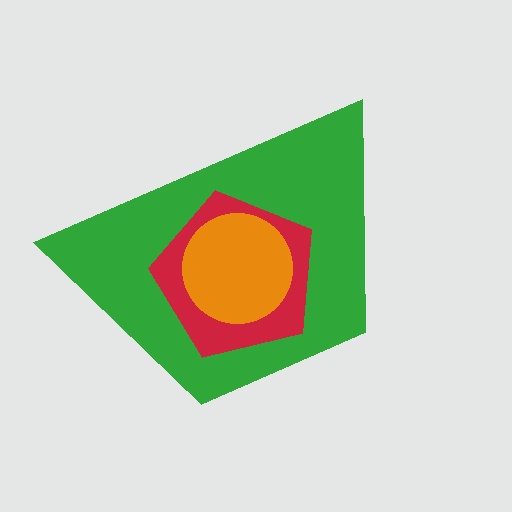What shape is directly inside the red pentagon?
The orange circle.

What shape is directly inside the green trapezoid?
The red pentagon.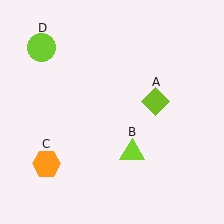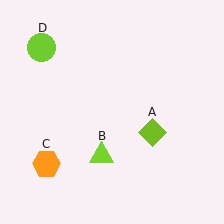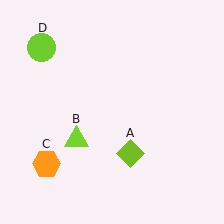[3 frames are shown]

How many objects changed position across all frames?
2 objects changed position: lime diamond (object A), lime triangle (object B).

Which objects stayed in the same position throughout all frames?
Orange hexagon (object C) and lime circle (object D) remained stationary.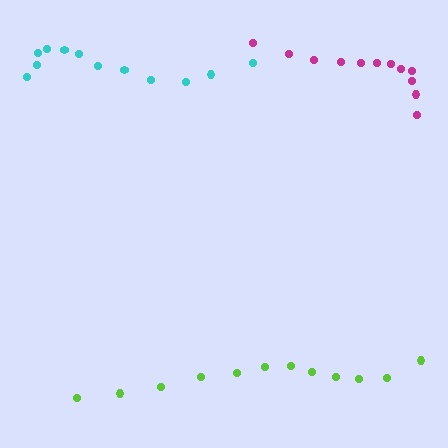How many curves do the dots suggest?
There are 3 distinct paths.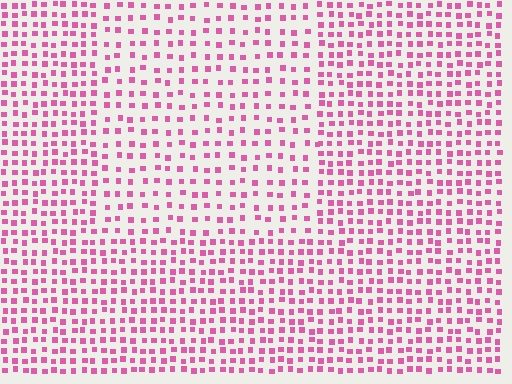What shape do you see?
I see a rectangle.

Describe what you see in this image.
The image contains small pink elements arranged at two different densities. A rectangle-shaped region is visible where the elements are less densely packed than the surrounding area.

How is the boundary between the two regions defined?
The boundary is defined by a change in element density (approximately 1.6x ratio). All elements are the same color, size, and shape.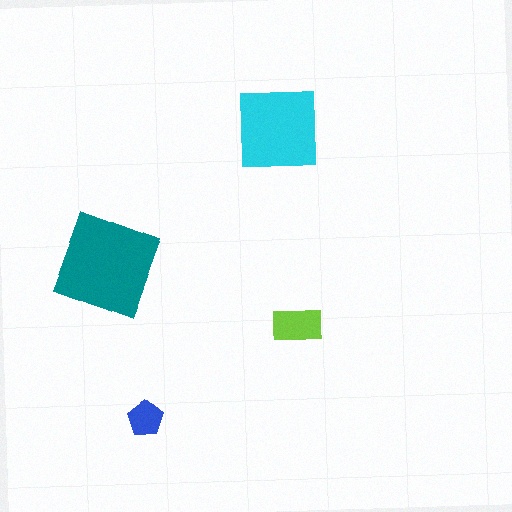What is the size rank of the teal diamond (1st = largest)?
1st.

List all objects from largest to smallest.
The teal diamond, the cyan square, the lime rectangle, the blue pentagon.